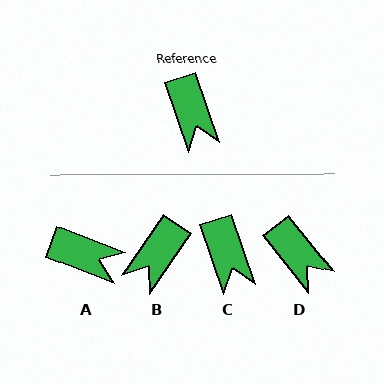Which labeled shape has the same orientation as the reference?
C.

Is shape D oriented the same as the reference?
No, it is off by about 20 degrees.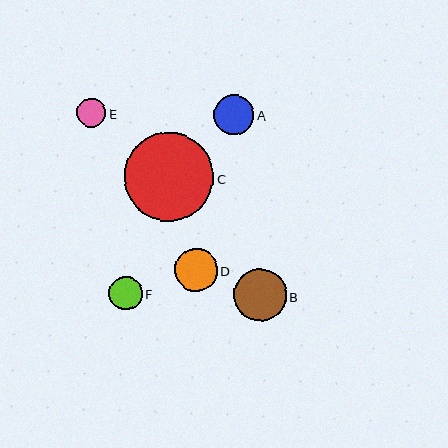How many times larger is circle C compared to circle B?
Circle C is approximately 1.7 times the size of circle B.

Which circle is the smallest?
Circle E is the smallest with a size of approximately 29 pixels.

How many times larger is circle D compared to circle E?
Circle D is approximately 1.5 times the size of circle E.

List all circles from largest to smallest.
From largest to smallest: C, B, D, A, F, E.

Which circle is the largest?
Circle C is the largest with a size of approximately 89 pixels.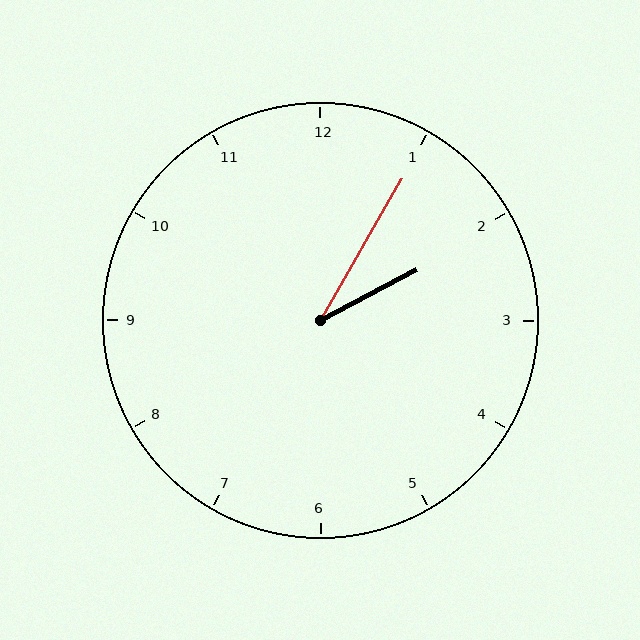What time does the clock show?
2:05.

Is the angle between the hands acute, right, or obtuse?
It is acute.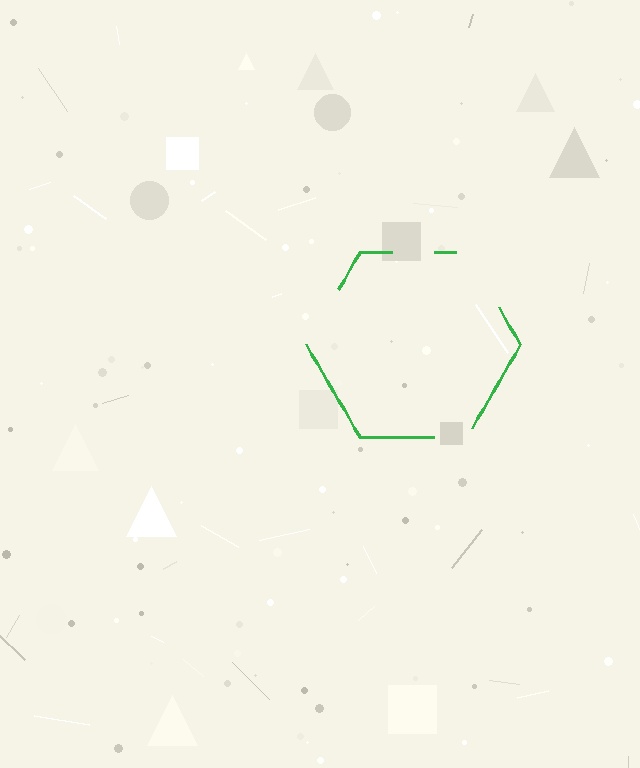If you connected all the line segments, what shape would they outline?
They would outline a hexagon.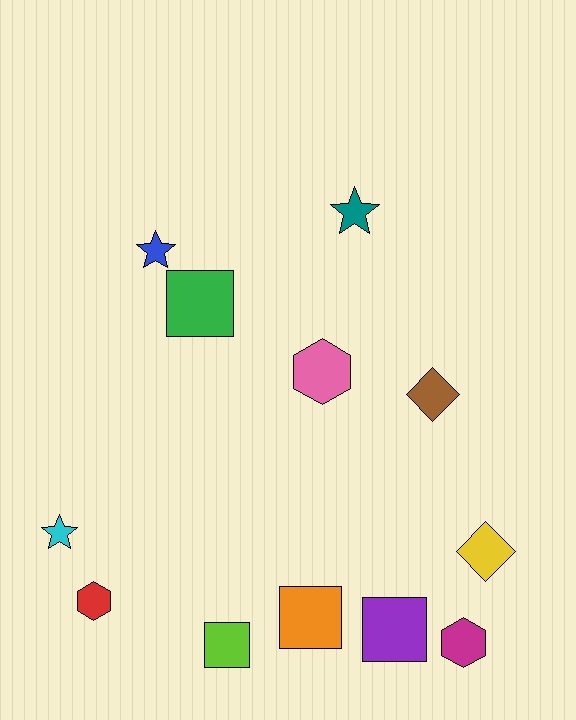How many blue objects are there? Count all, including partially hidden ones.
There is 1 blue object.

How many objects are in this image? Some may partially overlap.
There are 12 objects.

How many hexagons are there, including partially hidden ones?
There are 3 hexagons.